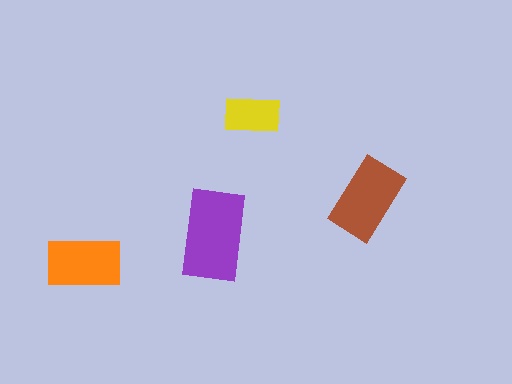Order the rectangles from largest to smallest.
the purple one, the brown one, the orange one, the yellow one.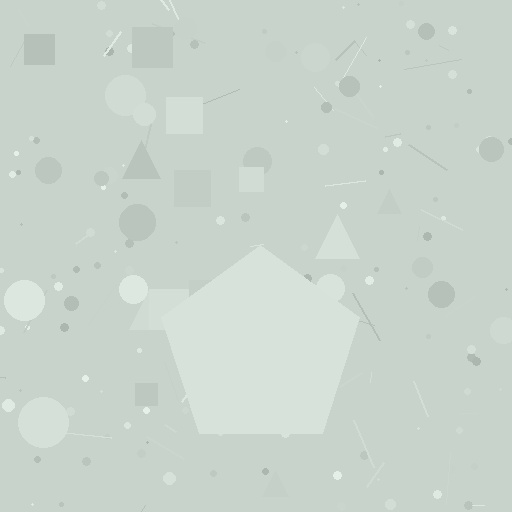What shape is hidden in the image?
A pentagon is hidden in the image.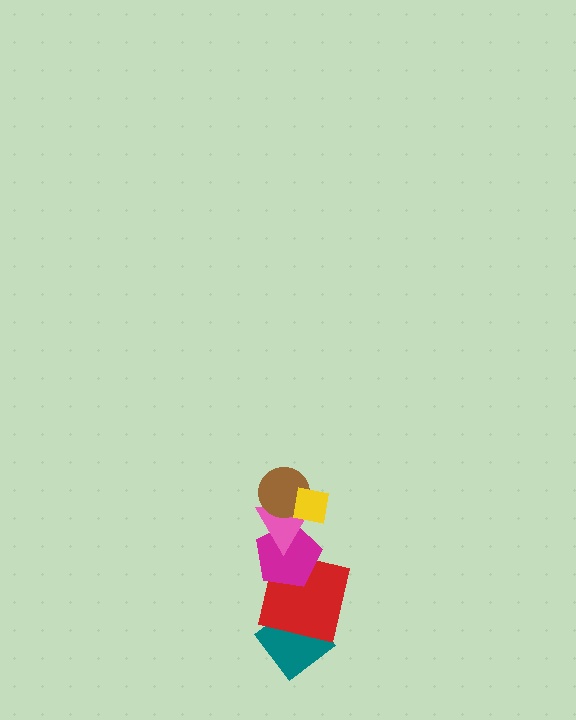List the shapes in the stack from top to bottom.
From top to bottom: the yellow square, the brown circle, the pink triangle, the magenta pentagon, the red square, the teal diamond.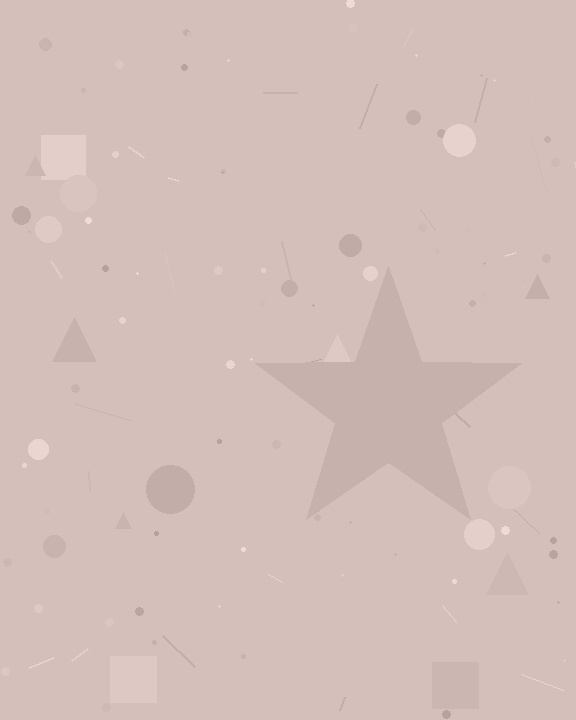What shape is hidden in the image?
A star is hidden in the image.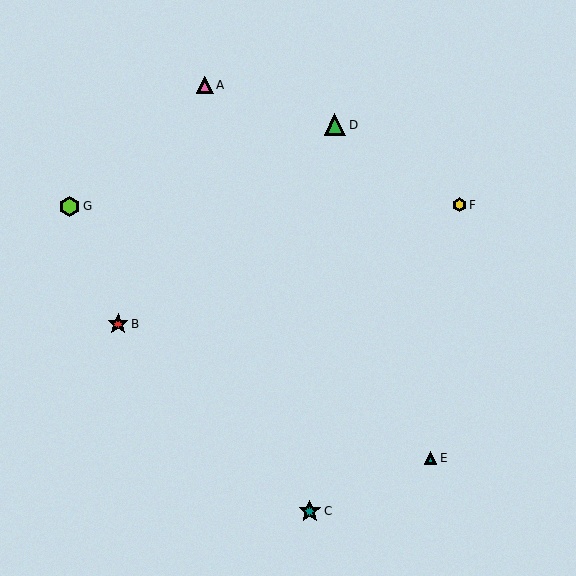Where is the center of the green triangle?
The center of the green triangle is at (335, 125).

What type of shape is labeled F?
Shape F is a yellow hexagon.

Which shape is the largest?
The teal star (labeled C) is the largest.